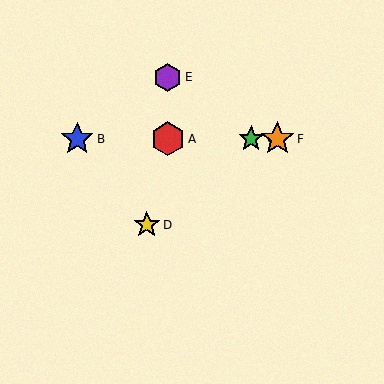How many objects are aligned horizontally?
4 objects (A, B, C, F) are aligned horizontally.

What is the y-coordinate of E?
Object E is at y≈77.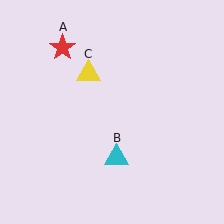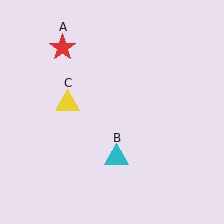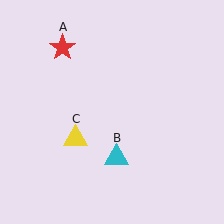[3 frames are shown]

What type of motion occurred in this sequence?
The yellow triangle (object C) rotated counterclockwise around the center of the scene.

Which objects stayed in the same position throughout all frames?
Red star (object A) and cyan triangle (object B) remained stationary.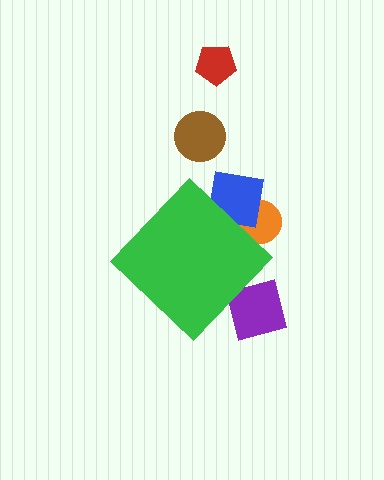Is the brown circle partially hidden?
No, the brown circle is fully visible.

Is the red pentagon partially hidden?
No, the red pentagon is fully visible.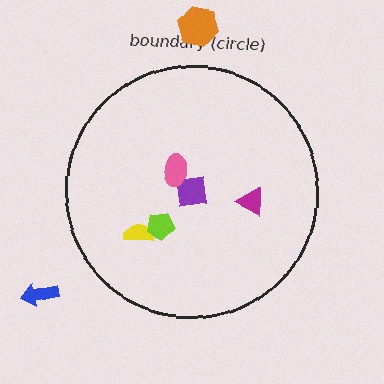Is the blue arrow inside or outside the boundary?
Outside.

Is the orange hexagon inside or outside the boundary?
Outside.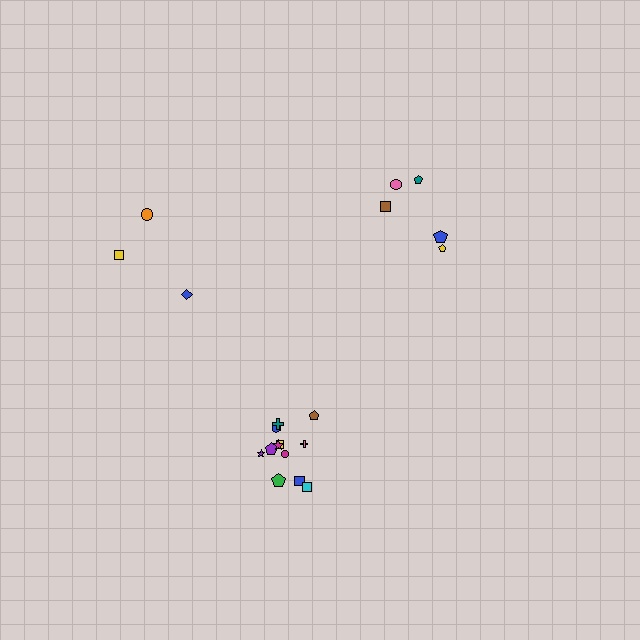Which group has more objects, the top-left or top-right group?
The top-right group.